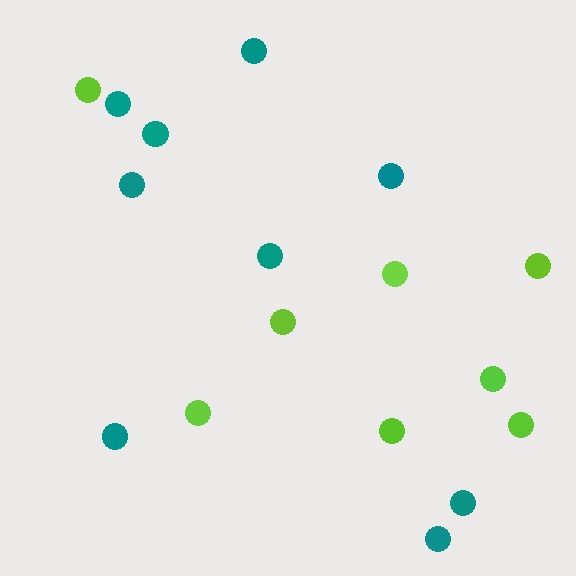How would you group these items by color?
There are 2 groups: one group of lime circles (8) and one group of teal circles (9).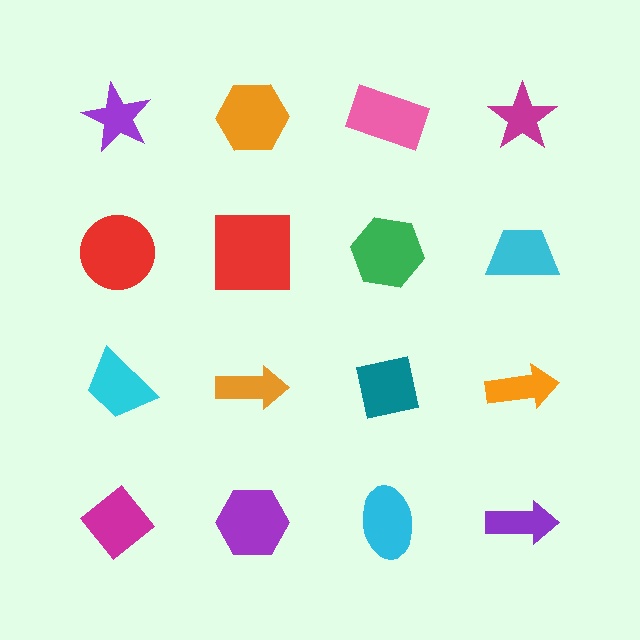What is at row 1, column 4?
A magenta star.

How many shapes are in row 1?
4 shapes.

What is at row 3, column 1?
A cyan trapezoid.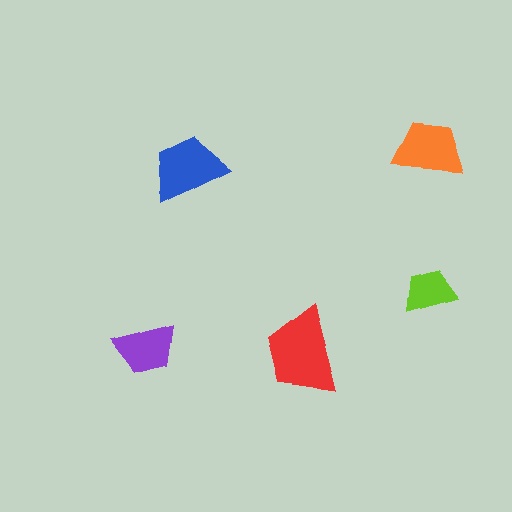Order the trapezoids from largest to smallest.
the red one, the blue one, the orange one, the purple one, the lime one.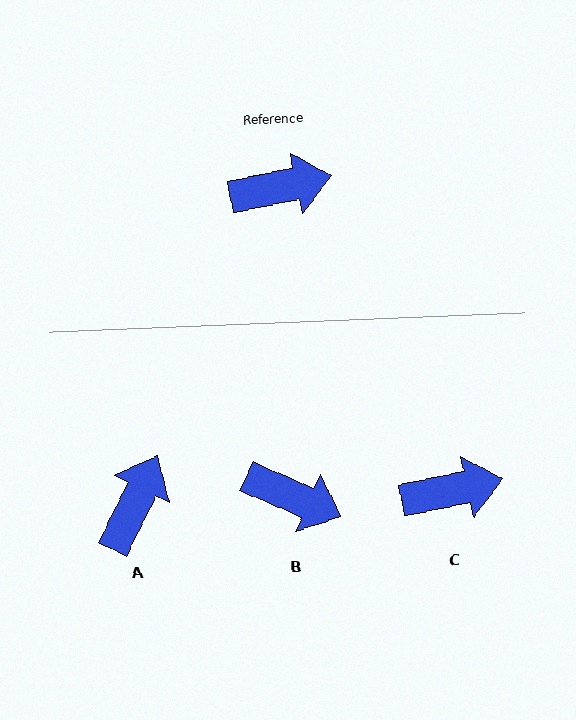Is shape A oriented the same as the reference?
No, it is off by about 52 degrees.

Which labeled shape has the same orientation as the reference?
C.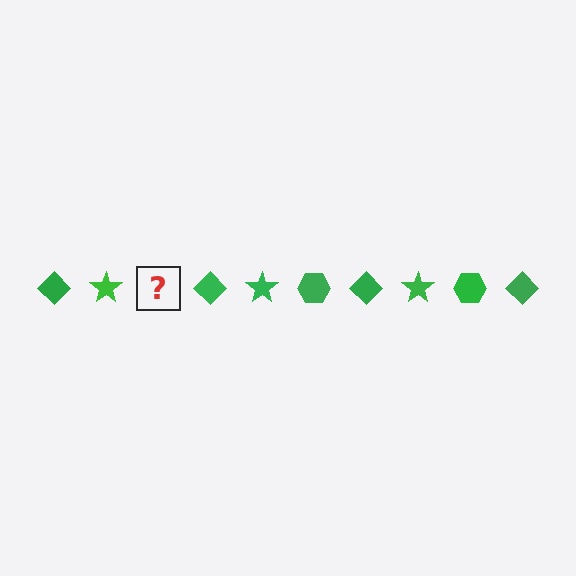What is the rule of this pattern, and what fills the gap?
The rule is that the pattern cycles through diamond, star, hexagon shapes in green. The gap should be filled with a green hexagon.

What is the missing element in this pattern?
The missing element is a green hexagon.